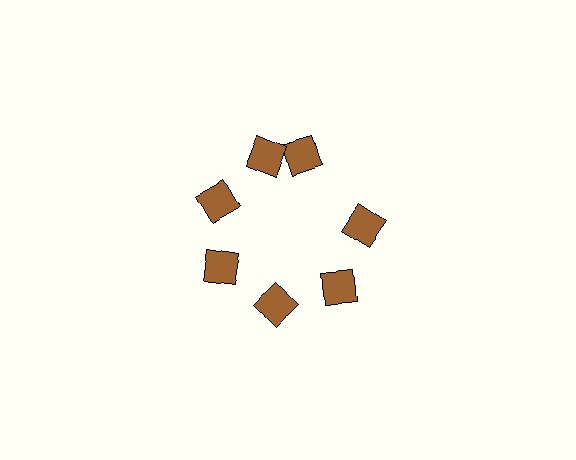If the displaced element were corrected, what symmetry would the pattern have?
It would have 7-fold rotational symmetry — the pattern would map onto itself every 51 degrees.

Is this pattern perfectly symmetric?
No. The 7 brown diamonds are arranged in a ring, but one element near the 1 o'clock position is rotated out of alignment along the ring, breaking the 7-fold rotational symmetry.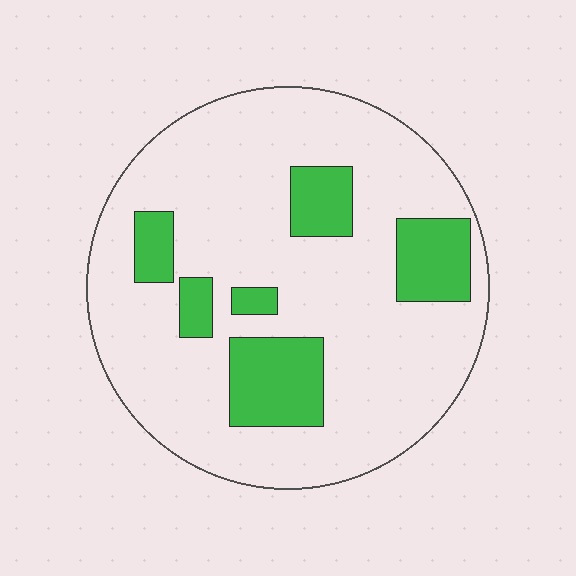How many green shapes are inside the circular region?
6.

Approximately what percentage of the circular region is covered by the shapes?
Approximately 20%.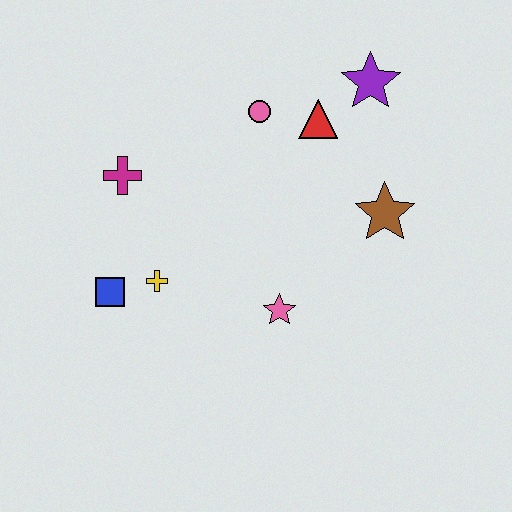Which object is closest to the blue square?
The yellow cross is closest to the blue square.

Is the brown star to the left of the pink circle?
No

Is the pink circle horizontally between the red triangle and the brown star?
No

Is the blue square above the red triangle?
No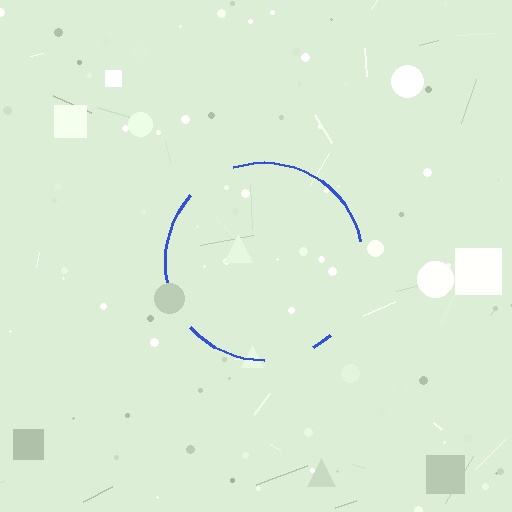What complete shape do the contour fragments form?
The contour fragments form a circle.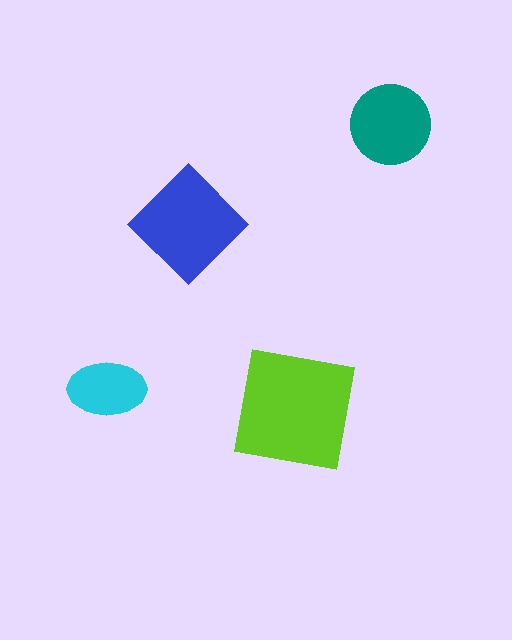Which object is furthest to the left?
The cyan ellipse is leftmost.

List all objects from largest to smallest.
The lime square, the blue diamond, the teal circle, the cyan ellipse.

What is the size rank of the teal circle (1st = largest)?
3rd.